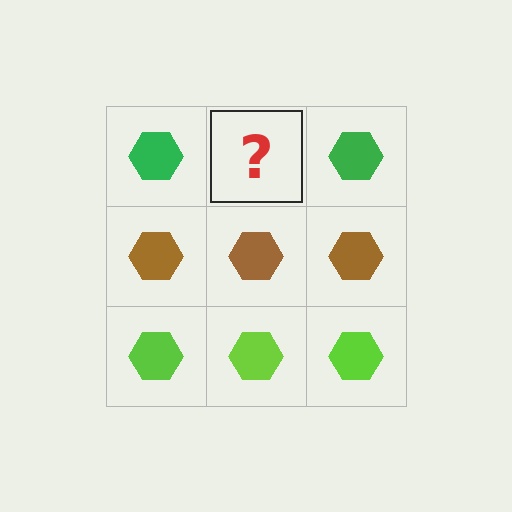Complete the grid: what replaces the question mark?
The question mark should be replaced with a green hexagon.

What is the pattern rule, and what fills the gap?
The rule is that each row has a consistent color. The gap should be filled with a green hexagon.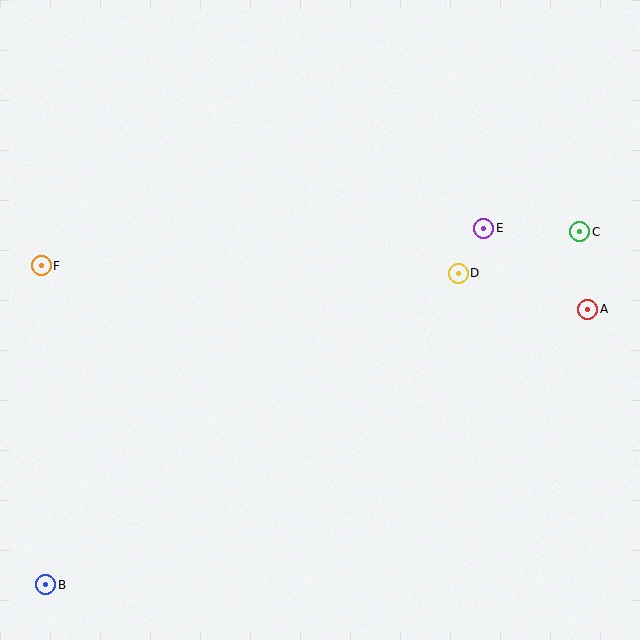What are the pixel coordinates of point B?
Point B is at (46, 585).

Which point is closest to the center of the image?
Point D at (458, 273) is closest to the center.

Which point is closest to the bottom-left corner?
Point B is closest to the bottom-left corner.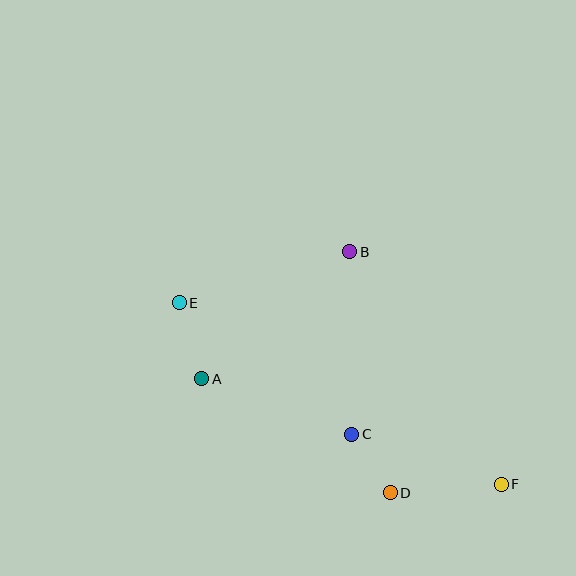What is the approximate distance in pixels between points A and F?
The distance between A and F is approximately 317 pixels.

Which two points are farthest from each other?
Points E and F are farthest from each other.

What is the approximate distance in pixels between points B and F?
The distance between B and F is approximately 278 pixels.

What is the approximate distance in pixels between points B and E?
The distance between B and E is approximately 178 pixels.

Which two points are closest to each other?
Points C and D are closest to each other.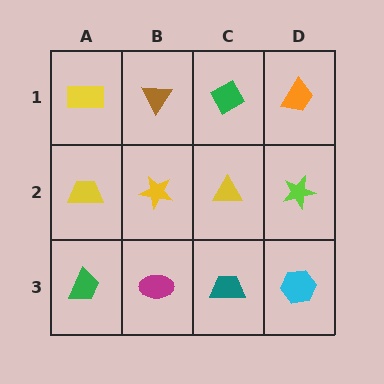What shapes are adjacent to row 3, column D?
A lime star (row 2, column D), a teal trapezoid (row 3, column C).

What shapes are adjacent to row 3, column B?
A yellow star (row 2, column B), a green trapezoid (row 3, column A), a teal trapezoid (row 3, column C).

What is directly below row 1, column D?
A lime star.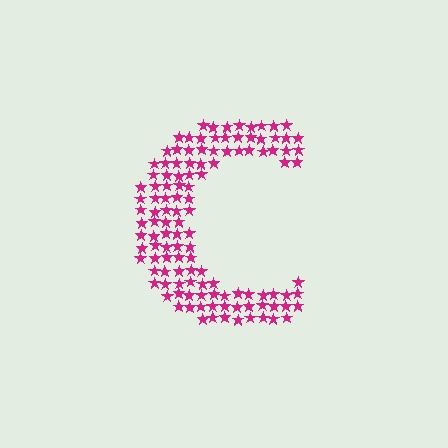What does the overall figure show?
The overall figure shows the letter C.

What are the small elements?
The small elements are stars.